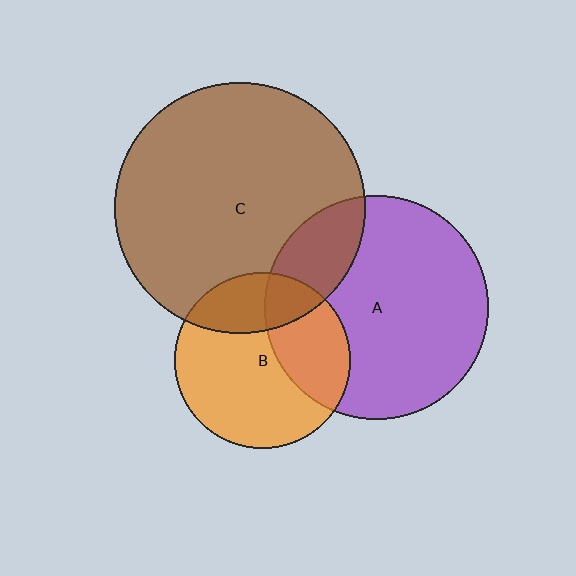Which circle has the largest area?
Circle C (brown).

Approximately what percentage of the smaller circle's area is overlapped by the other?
Approximately 35%.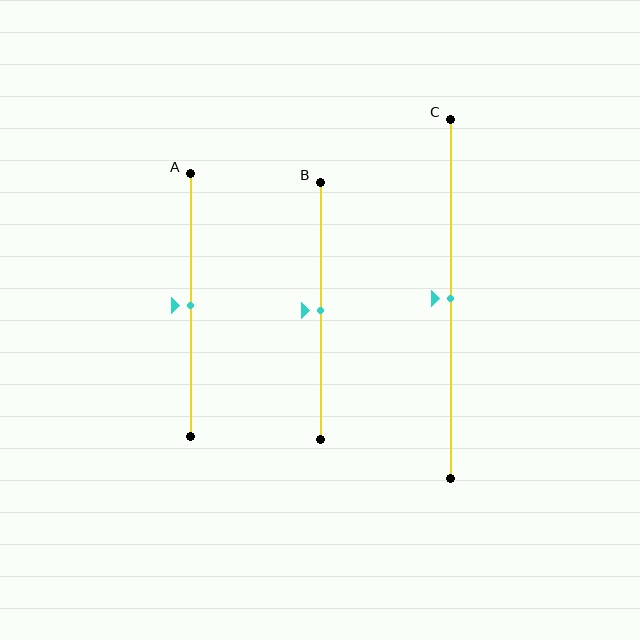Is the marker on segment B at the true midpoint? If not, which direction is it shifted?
Yes, the marker on segment B is at the true midpoint.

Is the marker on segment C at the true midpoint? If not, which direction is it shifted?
Yes, the marker on segment C is at the true midpoint.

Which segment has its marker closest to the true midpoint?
Segment A has its marker closest to the true midpoint.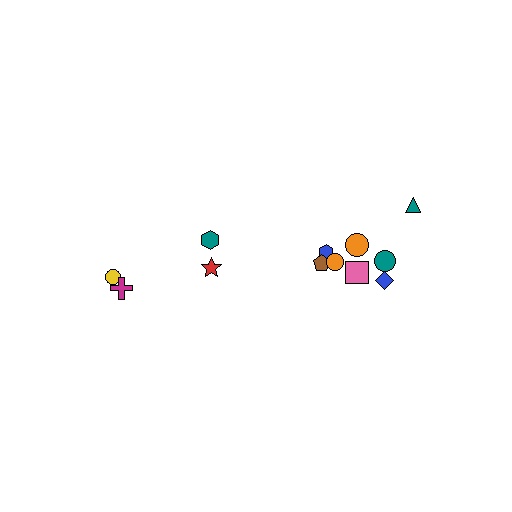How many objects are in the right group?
There are 8 objects.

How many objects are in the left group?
There are 4 objects.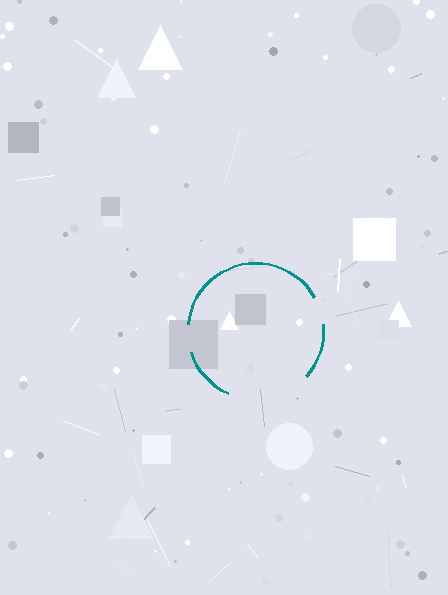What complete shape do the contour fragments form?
The contour fragments form a circle.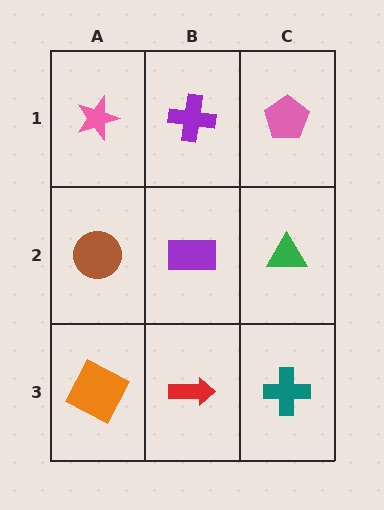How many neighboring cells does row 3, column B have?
3.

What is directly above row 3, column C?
A green triangle.